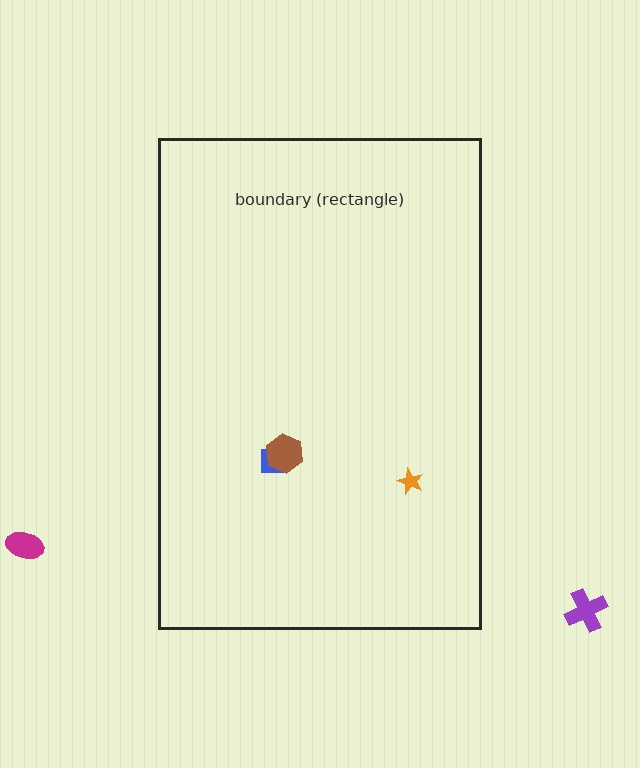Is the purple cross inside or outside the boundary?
Outside.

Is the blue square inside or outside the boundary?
Inside.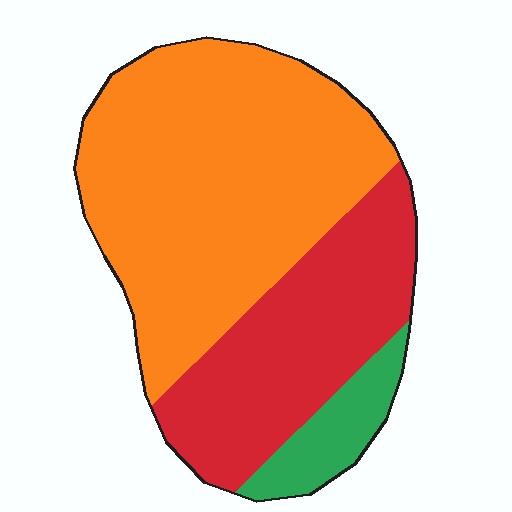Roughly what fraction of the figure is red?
Red covers 32% of the figure.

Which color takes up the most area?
Orange, at roughly 60%.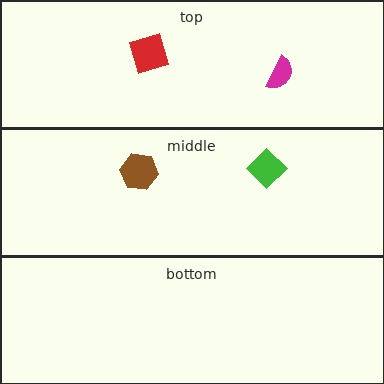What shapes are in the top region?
The magenta semicircle, the red square.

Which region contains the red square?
The top region.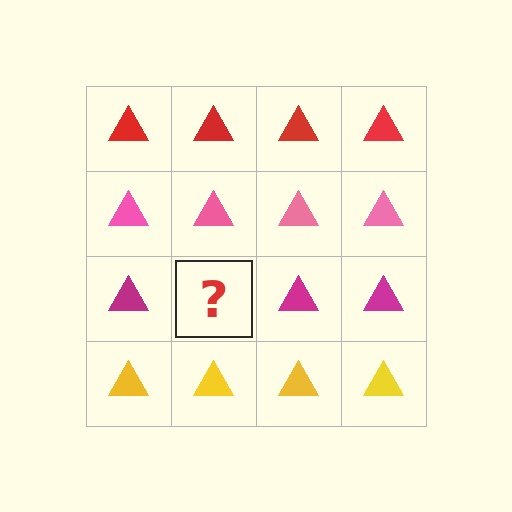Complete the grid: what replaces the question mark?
The question mark should be replaced with a magenta triangle.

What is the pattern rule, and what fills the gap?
The rule is that each row has a consistent color. The gap should be filled with a magenta triangle.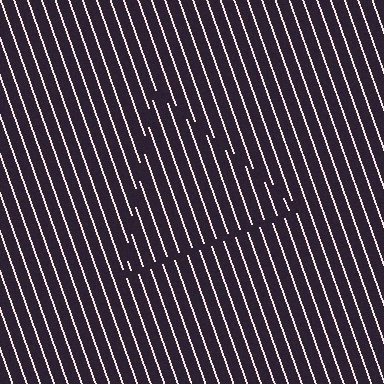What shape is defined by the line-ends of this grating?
An illusory triangle. The interior of the shape contains the same grating, shifted by half a period — the contour is defined by the phase discontinuity where line-ends from the inner and outer gratings abut.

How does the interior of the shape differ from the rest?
The interior of the shape contains the same grating, shifted by half a period — the contour is defined by the phase discontinuity where line-ends from the inner and outer gratings abut.